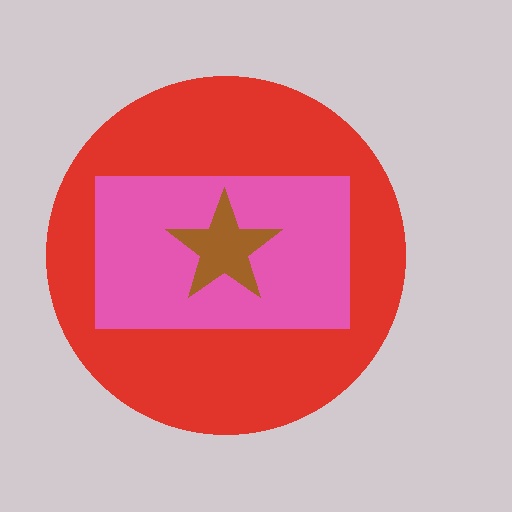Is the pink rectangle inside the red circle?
Yes.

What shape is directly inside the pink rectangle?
The brown star.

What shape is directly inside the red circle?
The pink rectangle.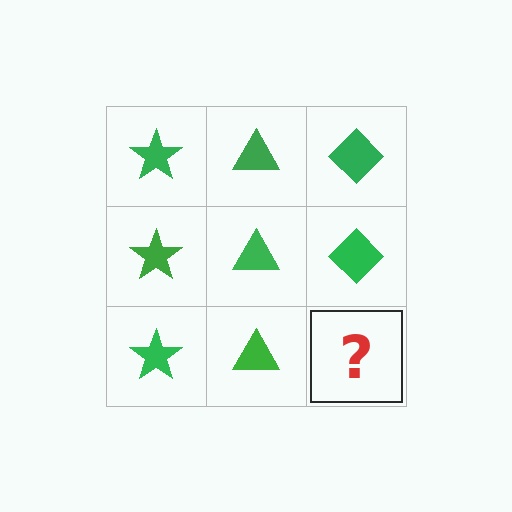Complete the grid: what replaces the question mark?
The question mark should be replaced with a green diamond.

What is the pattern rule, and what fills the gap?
The rule is that each column has a consistent shape. The gap should be filled with a green diamond.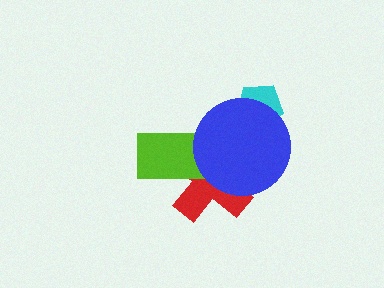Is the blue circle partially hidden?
No, no other shape covers it.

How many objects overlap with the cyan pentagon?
1 object overlaps with the cyan pentagon.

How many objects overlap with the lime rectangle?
2 objects overlap with the lime rectangle.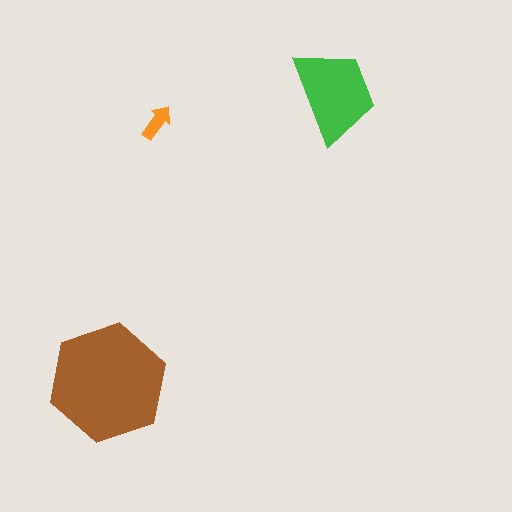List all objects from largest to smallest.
The brown hexagon, the green trapezoid, the orange arrow.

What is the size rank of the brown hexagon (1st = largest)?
1st.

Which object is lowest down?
The brown hexagon is bottommost.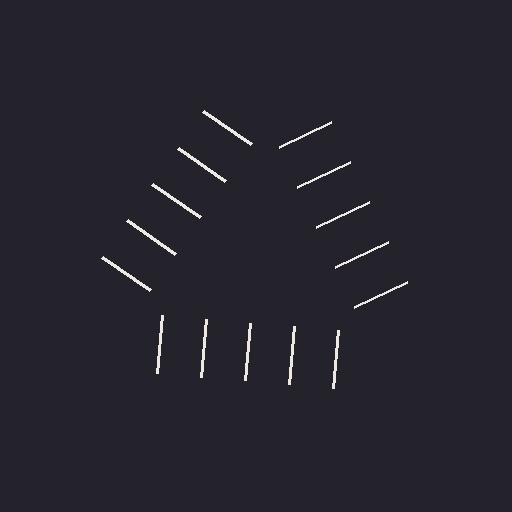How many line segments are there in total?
15 — 5 along each of the 3 edges.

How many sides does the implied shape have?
3 sides — the line-ends trace a triangle.